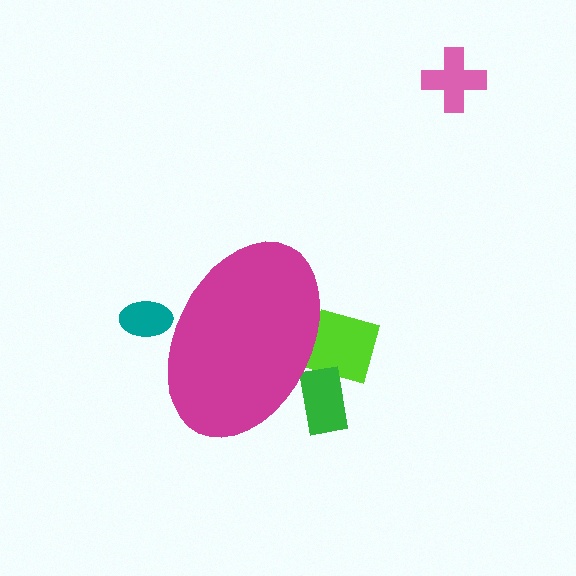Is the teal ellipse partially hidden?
Yes, the teal ellipse is partially hidden behind the magenta ellipse.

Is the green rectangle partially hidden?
Yes, the green rectangle is partially hidden behind the magenta ellipse.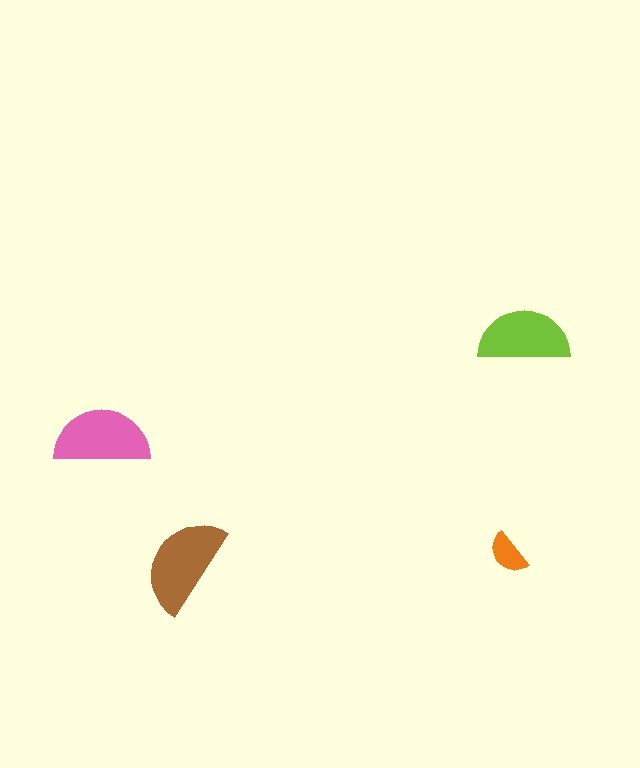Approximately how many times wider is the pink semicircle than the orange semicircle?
About 2 times wider.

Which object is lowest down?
The brown semicircle is bottommost.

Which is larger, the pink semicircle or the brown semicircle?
The brown one.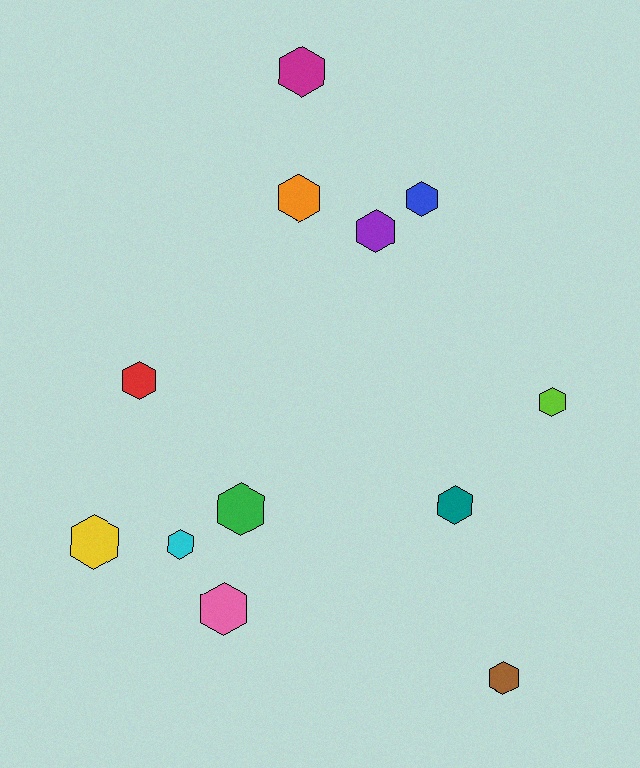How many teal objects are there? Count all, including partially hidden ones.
There is 1 teal object.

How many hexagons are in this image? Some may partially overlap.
There are 12 hexagons.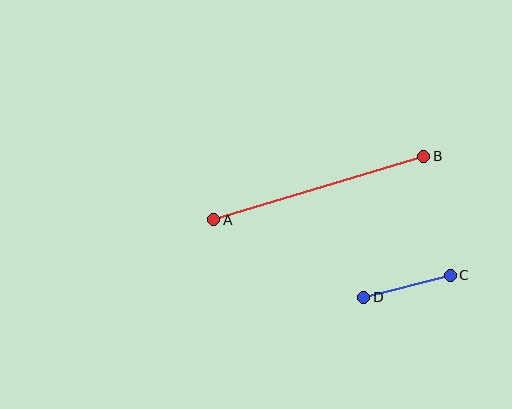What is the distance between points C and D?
The distance is approximately 89 pixels.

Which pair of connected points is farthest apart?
Points A and B are farthest apart.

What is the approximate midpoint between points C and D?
The midpoint is at approximately (407, 286) pixels.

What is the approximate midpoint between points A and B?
The midpoint is at approximately (319, 188) pixels.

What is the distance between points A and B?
The distance is approximately 220 pixels.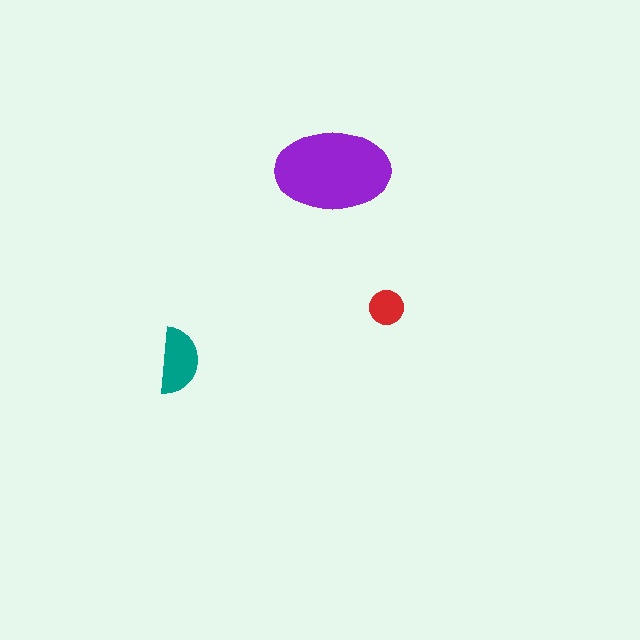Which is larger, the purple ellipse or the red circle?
The purple ellipse.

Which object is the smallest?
The red circle.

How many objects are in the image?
There are 3 objects in the image.